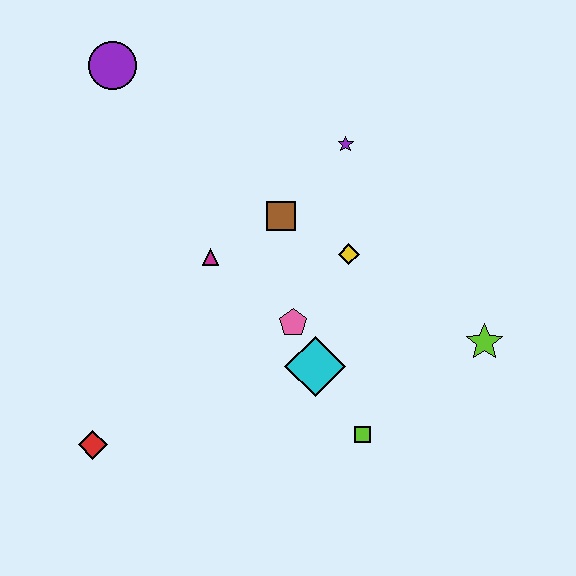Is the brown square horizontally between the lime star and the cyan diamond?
No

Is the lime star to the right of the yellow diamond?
Yes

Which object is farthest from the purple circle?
The lime star is farthest from the purple circle.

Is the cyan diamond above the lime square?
Yes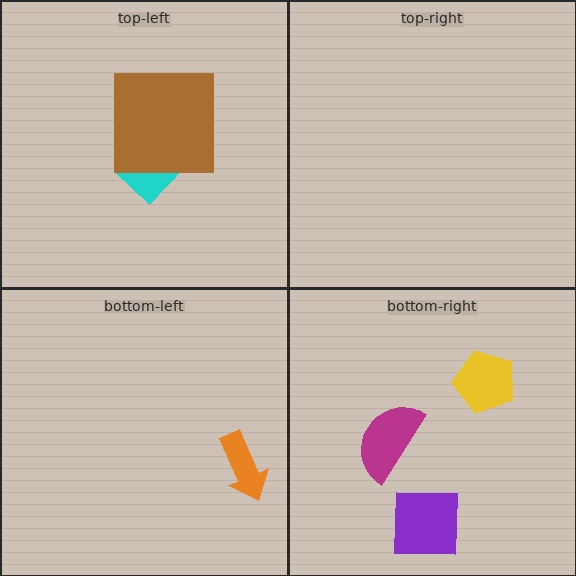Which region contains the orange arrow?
The bottom-left region.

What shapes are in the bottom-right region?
The yellow pentagon, the purple square, the magenta semicircle.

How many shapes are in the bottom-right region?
3.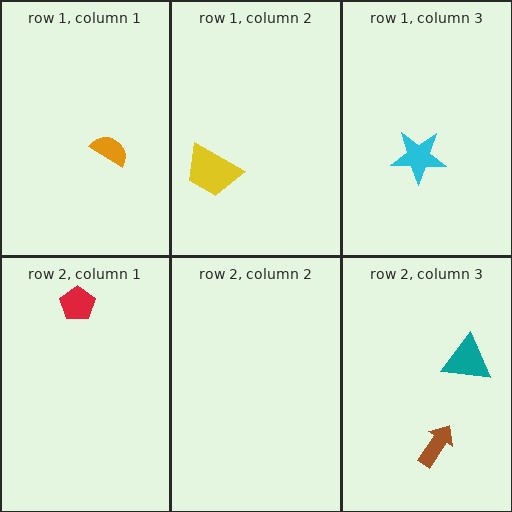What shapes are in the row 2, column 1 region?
The red pentagon.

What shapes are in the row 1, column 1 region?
The orange semicircle.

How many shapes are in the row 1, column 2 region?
1.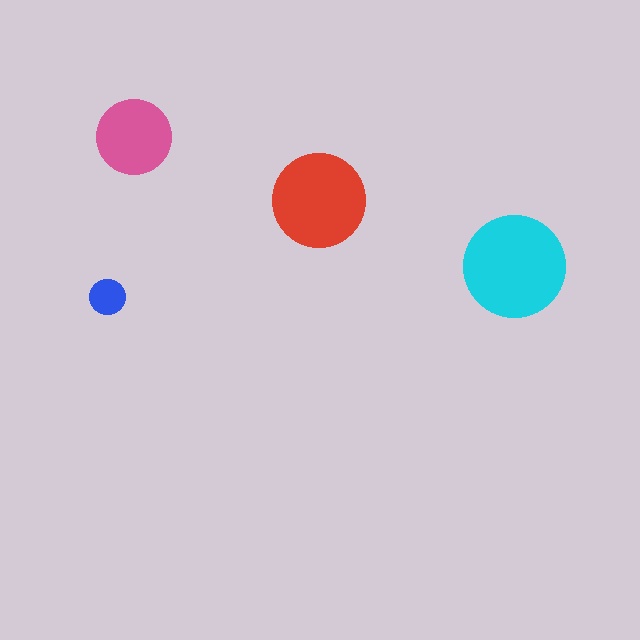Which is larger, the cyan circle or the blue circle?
The cyan one.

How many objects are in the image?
There are 4 objects in the image.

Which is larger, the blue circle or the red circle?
The red one.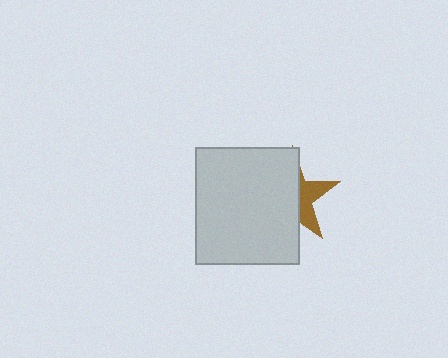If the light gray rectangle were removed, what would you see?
You would see the complete brown star.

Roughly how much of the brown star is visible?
A small part of it is visible (roughly 35%).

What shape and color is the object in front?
The object in front is a light gray rectangle.